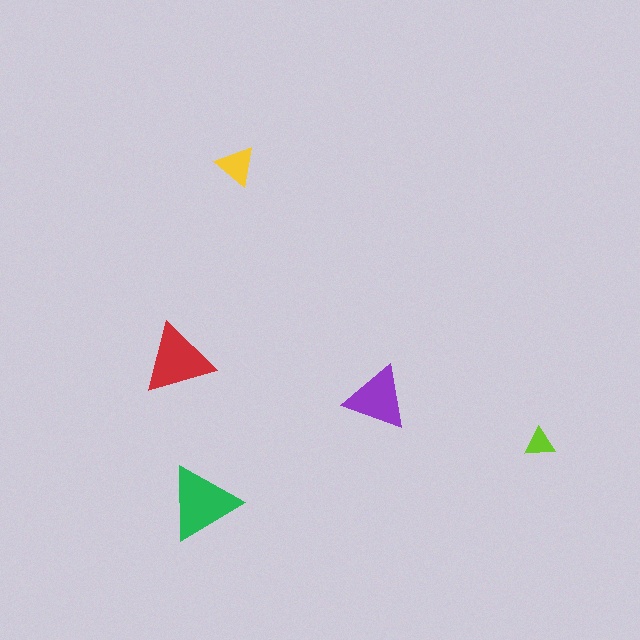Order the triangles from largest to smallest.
the green one, the red one, the purple one, the yellow one, the lime one.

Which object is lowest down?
The green triangle is bottommost.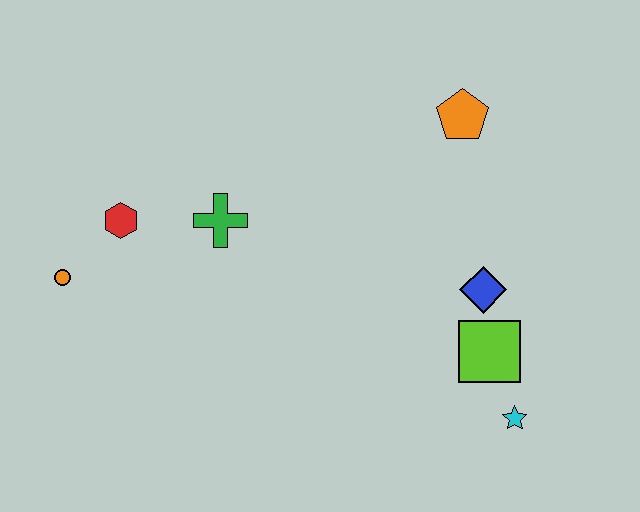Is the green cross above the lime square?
Yes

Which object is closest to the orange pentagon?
The blue diamond is closest to the orange pentagon.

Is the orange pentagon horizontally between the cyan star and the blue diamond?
No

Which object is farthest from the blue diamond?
The orange circle is farthest from the blue diamond.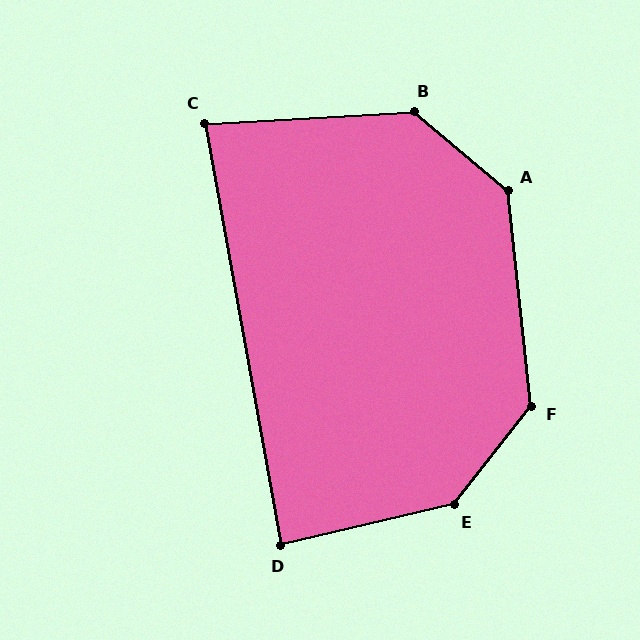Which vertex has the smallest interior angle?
C, at approximately 83 degrees.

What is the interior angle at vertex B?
Approximately 137 degrees (obtuse).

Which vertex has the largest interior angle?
E, at approximately 141 degrees.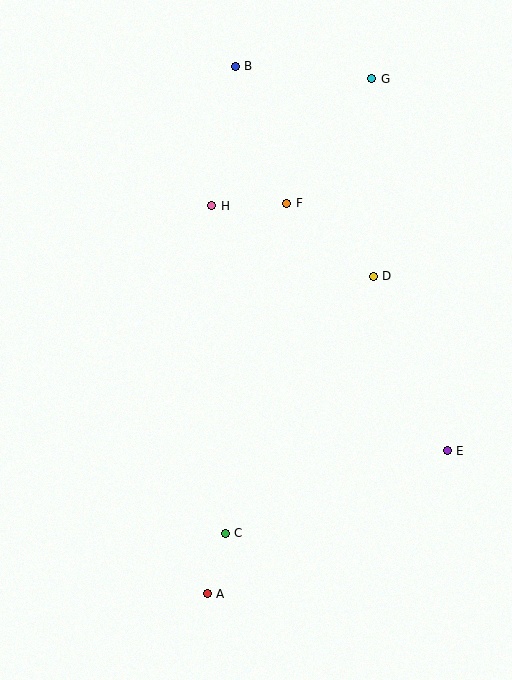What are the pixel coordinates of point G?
Point G is at (372, 79).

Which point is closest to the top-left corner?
Point B is closest to the top-left corner.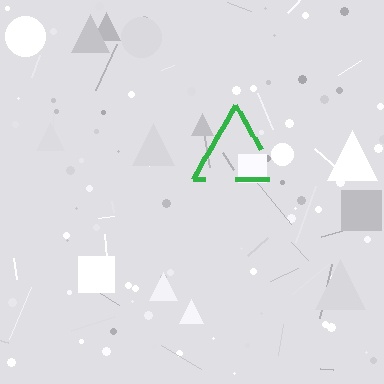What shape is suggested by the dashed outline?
The dashed outline suggests a triangle.